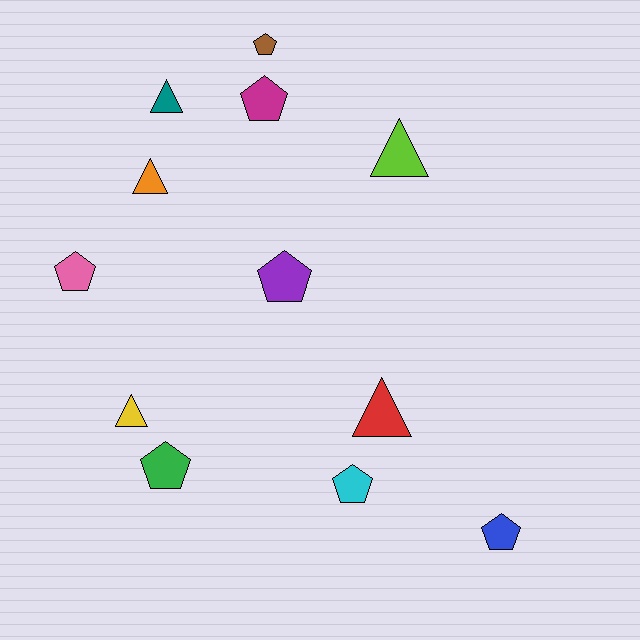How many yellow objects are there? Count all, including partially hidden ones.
There is 1 yellow object.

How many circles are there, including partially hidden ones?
There are no circles.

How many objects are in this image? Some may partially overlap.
There are 12 objects.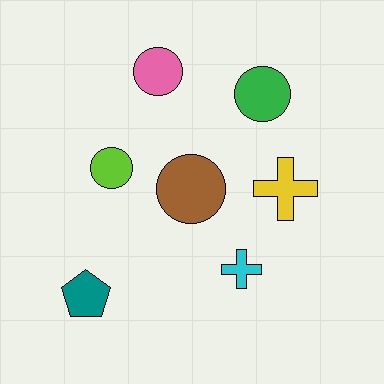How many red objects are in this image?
There are no red objects.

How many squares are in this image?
There are no squares.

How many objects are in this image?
There are 7 objects.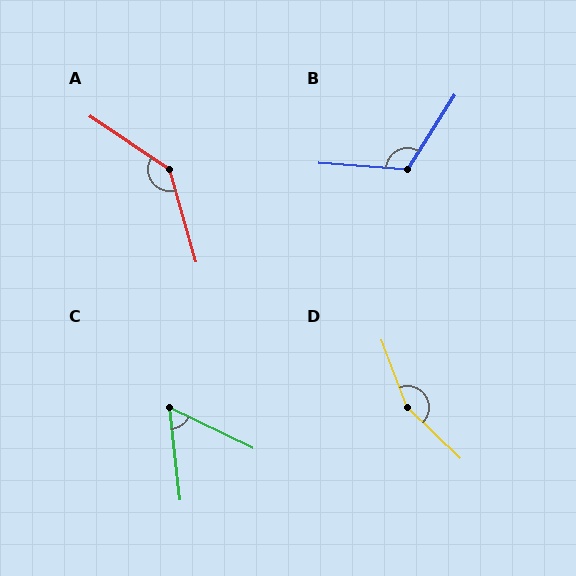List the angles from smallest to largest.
C (58°), B (118°), A (140°), D (155°).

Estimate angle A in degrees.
Approximately 140 degrees.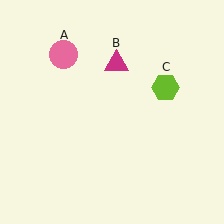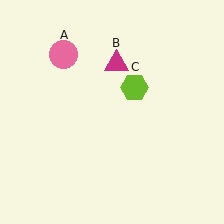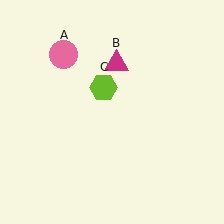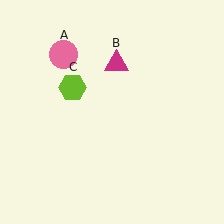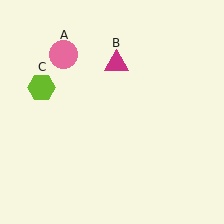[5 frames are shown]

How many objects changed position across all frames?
1 object changed position: lime hexagon (object C).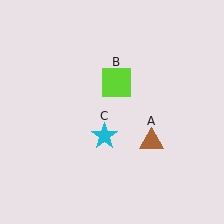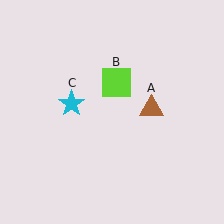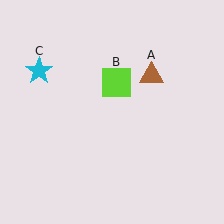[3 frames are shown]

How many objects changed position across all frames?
2 objects changed position: brown triangle (object A), cyan star (object C).